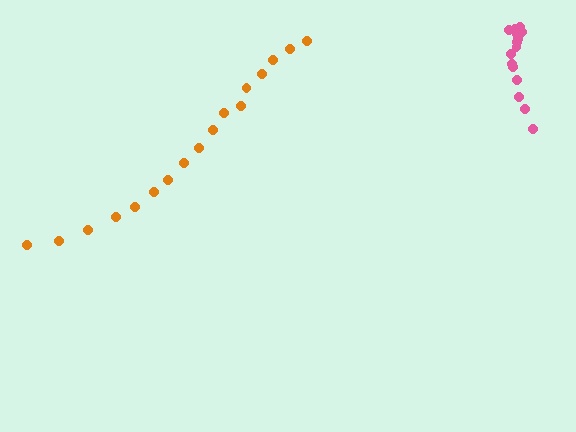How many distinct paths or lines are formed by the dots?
There are 2 distinct paths.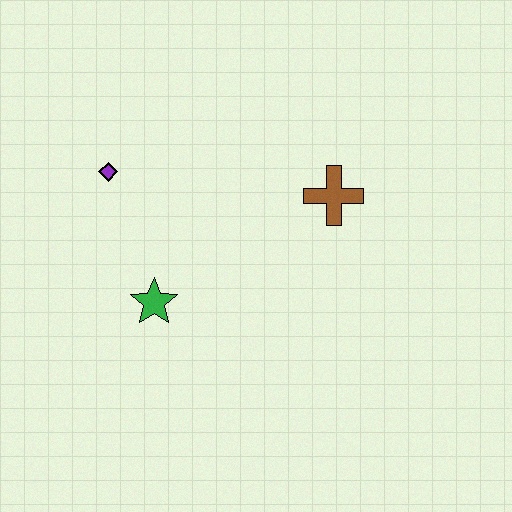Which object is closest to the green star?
The purple diamond is closest to the green star.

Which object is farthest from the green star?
The brown cross is farthest from the green star.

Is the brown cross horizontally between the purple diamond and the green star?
No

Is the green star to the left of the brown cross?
Yes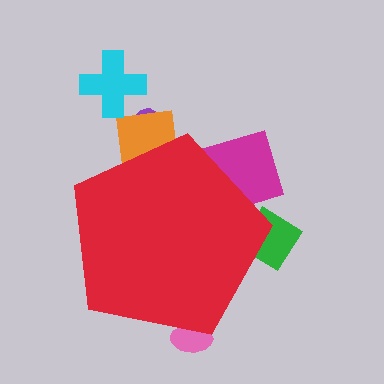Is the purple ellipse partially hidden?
Yes, the purple ellipse is partially hidden behind the red pentagon.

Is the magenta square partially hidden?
Yes, the magenta square is partially hidden behind the red pentagon.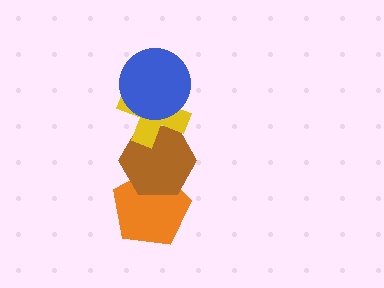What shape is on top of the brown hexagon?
The yellow cross is on top of the brown hexagon.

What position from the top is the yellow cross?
The yellow cross is 2nd from the top.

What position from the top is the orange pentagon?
The orange pentagon is 4th from the top.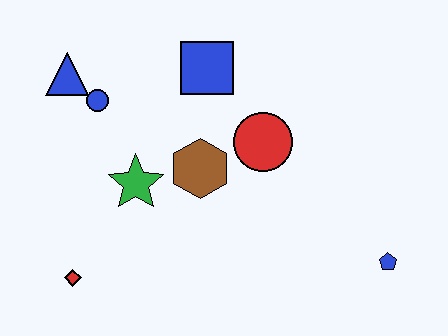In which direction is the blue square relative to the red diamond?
The blue square is above the red diamond.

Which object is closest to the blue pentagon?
The red circle is closest to the blue pentagon.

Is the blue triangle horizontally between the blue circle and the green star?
No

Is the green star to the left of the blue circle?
No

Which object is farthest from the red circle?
The red diamond is farthest from the red circle.